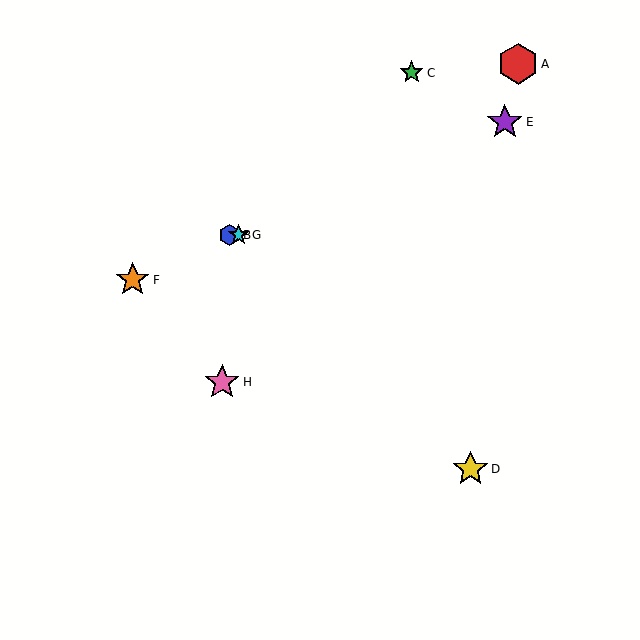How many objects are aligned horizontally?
2 objects (B, G) are aligned horizontally.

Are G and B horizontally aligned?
Yes, both are at y≈235.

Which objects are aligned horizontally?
Objects B, G are aligned horizontally.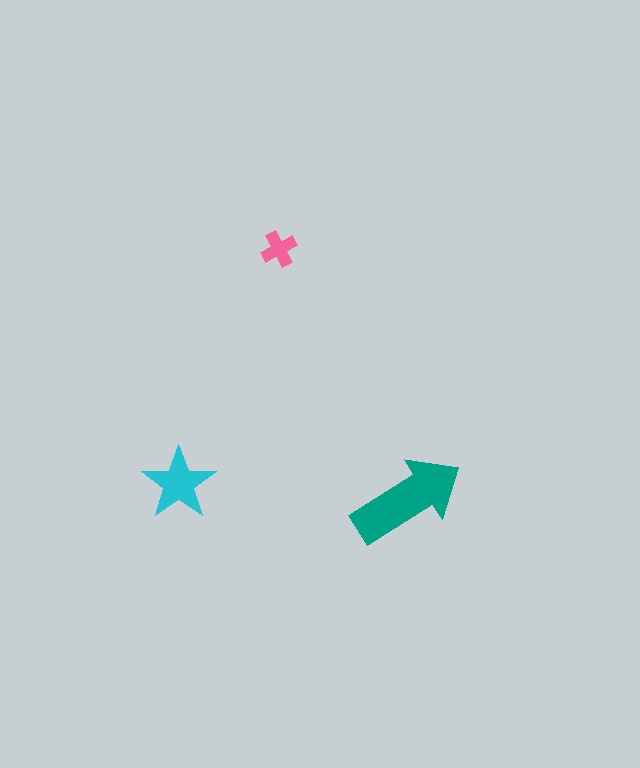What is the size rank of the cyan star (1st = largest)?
2nd.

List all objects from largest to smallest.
The teal arrow, the cyan star, the pink cross.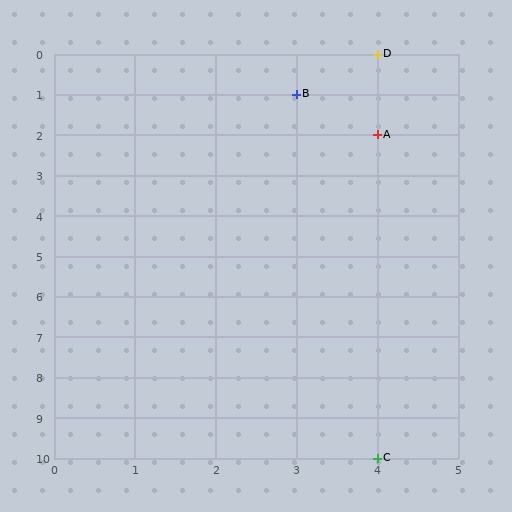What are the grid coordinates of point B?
Point B is at grid coordinates (3, 1).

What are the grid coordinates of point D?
Point D is at grid coordinates (4, 0).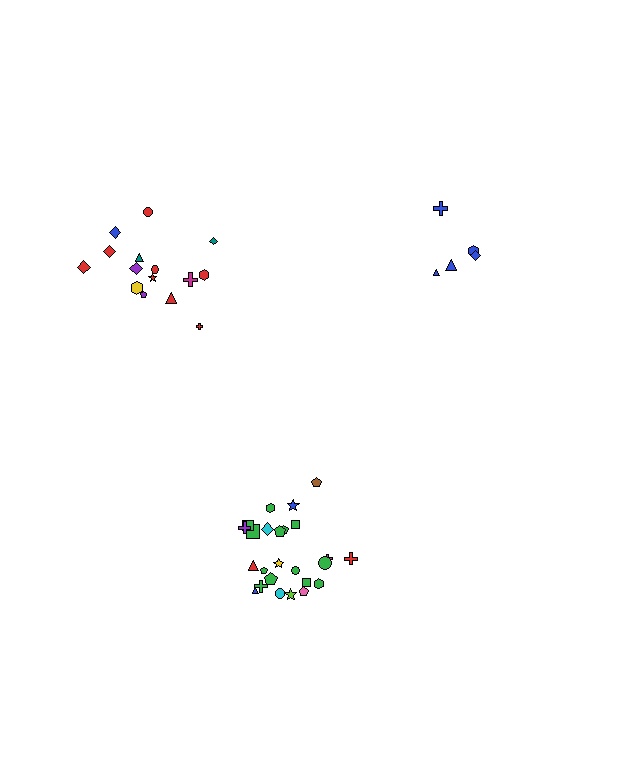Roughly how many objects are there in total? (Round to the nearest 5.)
Roughly 45 objects in total.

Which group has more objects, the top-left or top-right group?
The top-left group.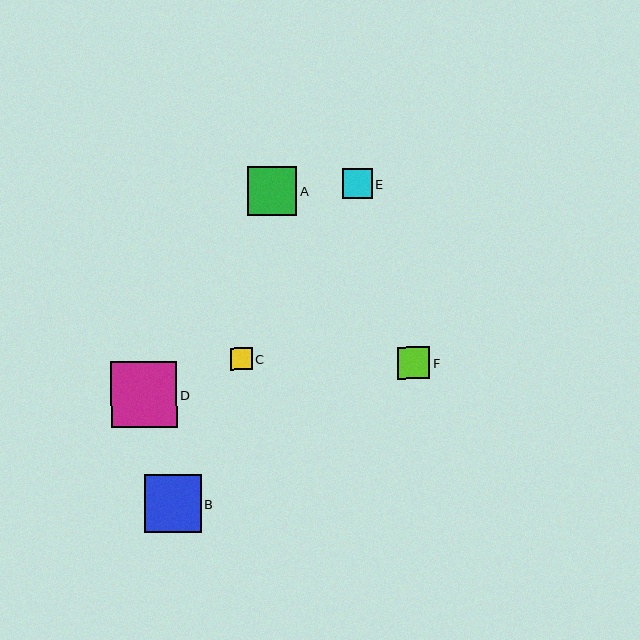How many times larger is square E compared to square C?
Square E is approximately 1.4 times the size of square C.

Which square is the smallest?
Square C is the smallest with a size of approximately 22 pixels.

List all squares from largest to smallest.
From largest to smallest: D, B, A, F, E, C.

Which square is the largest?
Square D is the largest with a size of approximately 66 pixels.